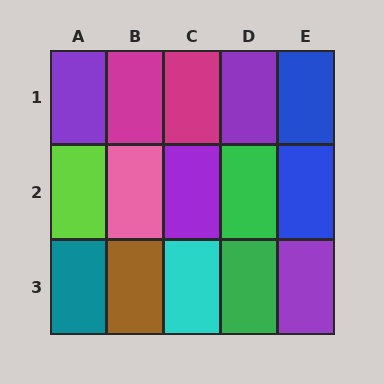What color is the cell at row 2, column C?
Purple.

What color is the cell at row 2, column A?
Lime.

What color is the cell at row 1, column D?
Purple.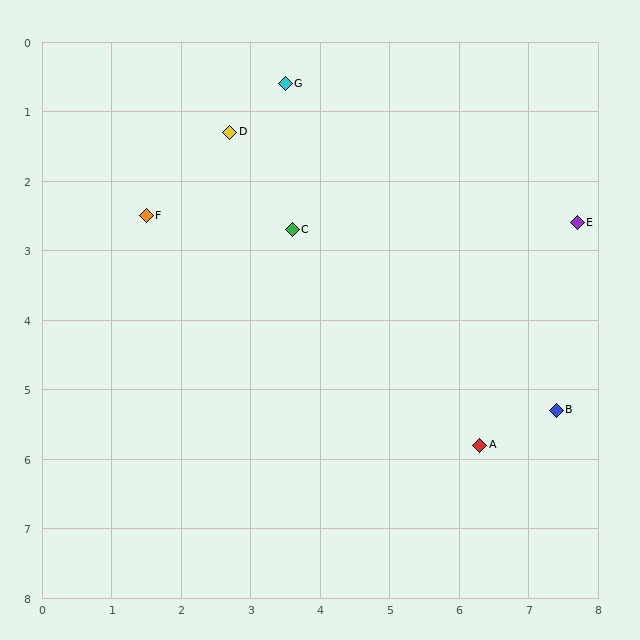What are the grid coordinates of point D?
Point D is at approximately (2.7, 1.3).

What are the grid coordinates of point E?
Point E is at approximately (7.7, 2.6).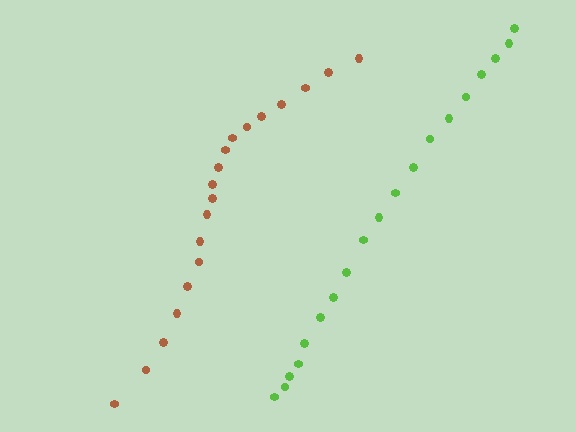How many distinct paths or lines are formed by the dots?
There are 2 distinct paths.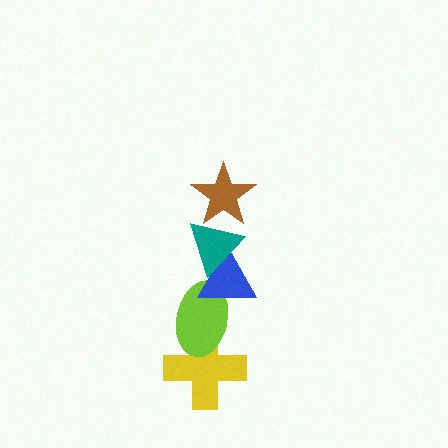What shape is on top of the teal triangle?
The brown star is on top of the teal triangle.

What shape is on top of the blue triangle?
The teal triangle is on top of the blue triangle.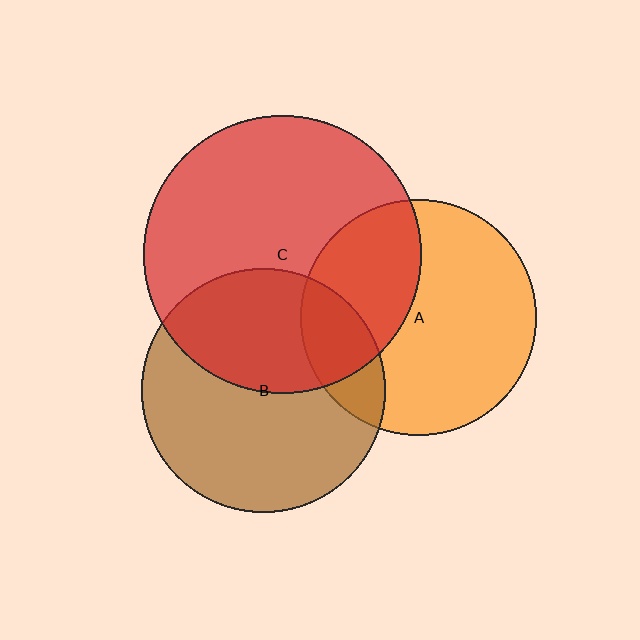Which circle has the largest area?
Circle C (red).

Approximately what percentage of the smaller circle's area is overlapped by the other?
Approximately 20%.